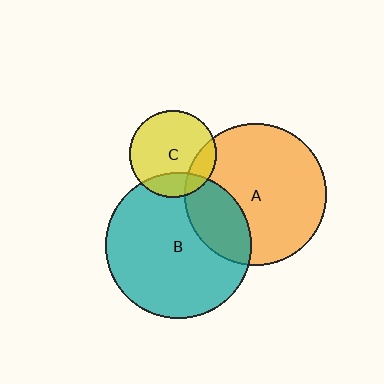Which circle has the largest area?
Circle B (teal).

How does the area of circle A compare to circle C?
Approximately 2.6 times.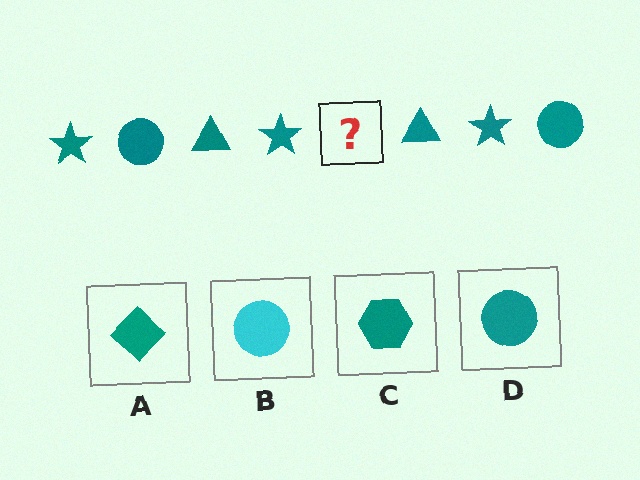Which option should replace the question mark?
Option D.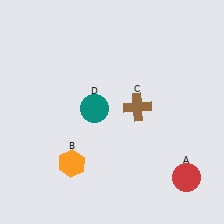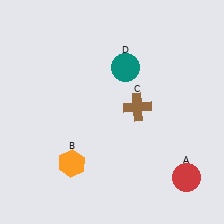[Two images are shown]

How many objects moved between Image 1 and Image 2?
1 object moved between the two images.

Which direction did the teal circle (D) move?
The teal circle (D) moved up.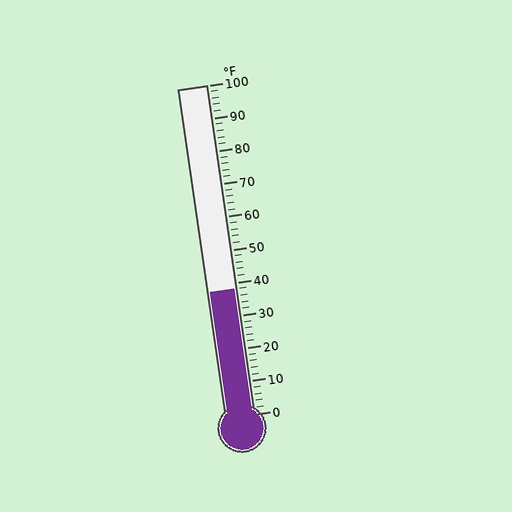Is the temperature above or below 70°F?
The temperature is below 70°F.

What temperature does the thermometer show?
The thermometer shows approximately 38°F.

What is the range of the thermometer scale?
The thermometer scale ranges from 0°F to 100°F.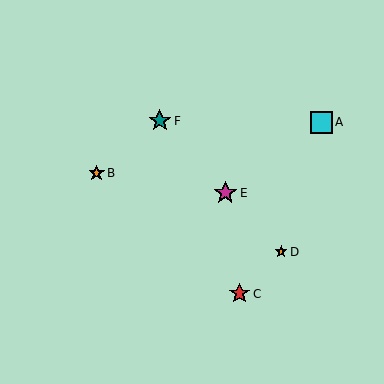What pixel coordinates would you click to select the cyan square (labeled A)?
Click at (322, 122) to select the cyan square A.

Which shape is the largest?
The magenta star (labeled E) is the largest.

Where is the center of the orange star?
The center of the orange star is at (97, 173).